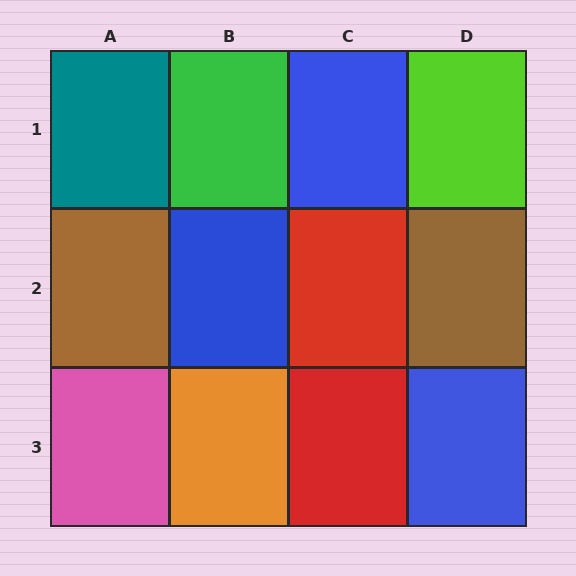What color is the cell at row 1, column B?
Green.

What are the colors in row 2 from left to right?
Brown, blue, red, brown.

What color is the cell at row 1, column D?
Lime.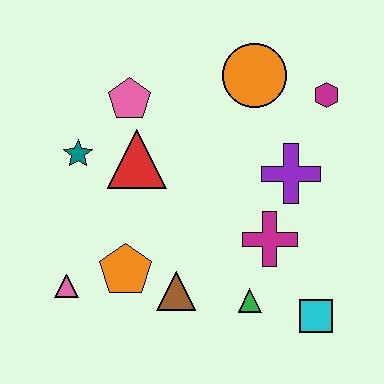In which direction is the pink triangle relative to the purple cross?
The pink triangle is to the left of the purple cross.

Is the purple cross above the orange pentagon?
Yes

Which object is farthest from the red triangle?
The cyan square is farthest from the red triangle.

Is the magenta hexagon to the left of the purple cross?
No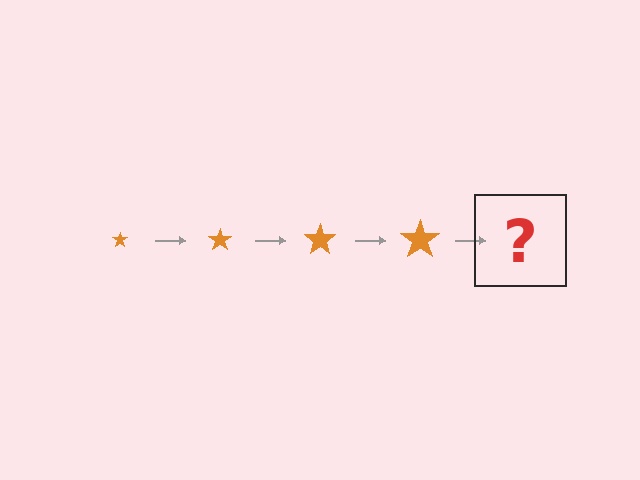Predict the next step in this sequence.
The next step is an orange star, larger than the previous one.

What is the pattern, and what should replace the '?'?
The pattern is that the star gets progressively larger each step. The '?' should be an orange star, larger than the previous one.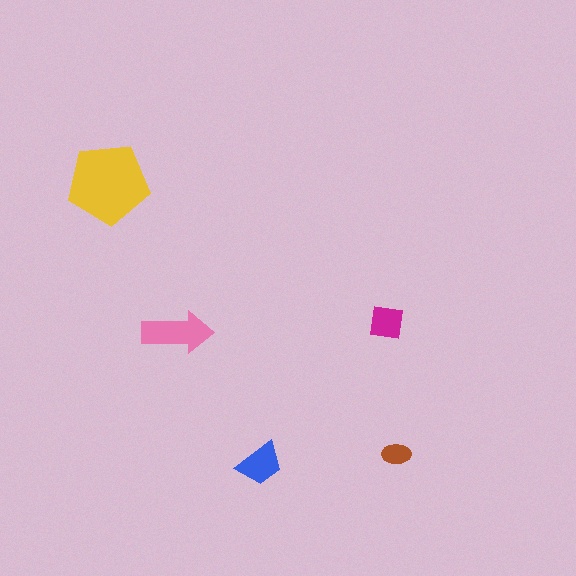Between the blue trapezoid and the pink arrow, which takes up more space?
The pink arrow.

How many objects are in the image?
There are 5 objects in the image.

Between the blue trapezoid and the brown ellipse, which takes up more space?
The blue trapezoid.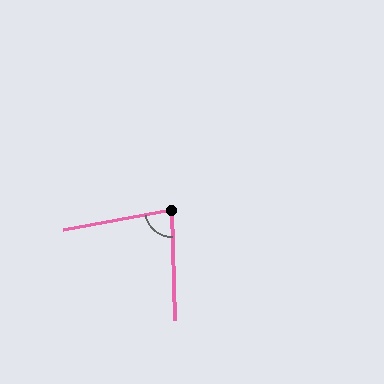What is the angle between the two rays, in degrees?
Approximately 81 degrees.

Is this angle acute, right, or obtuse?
It is acute.